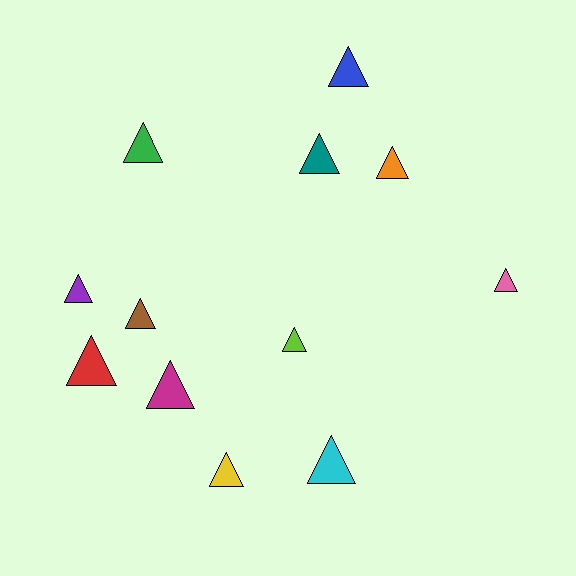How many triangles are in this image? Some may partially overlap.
There are 12 triangles.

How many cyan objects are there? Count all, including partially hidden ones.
There is 1 cyan object.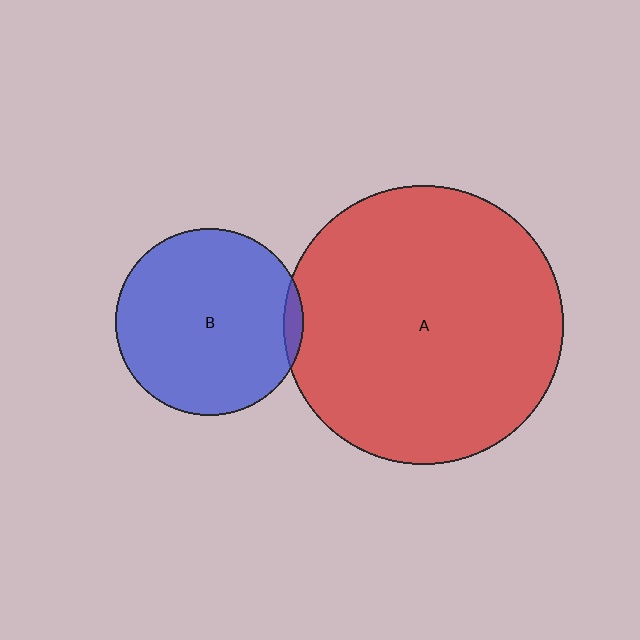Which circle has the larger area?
Circle A (red).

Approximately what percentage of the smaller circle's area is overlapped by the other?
Approximately 5%.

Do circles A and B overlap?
Yes.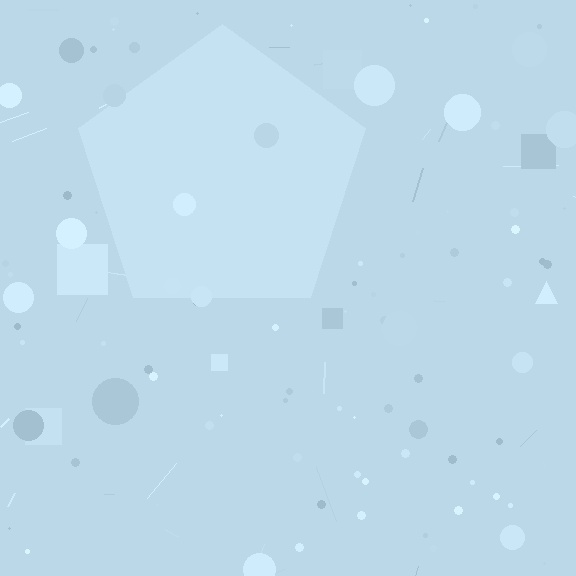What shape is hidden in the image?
A pentagon is hidden in the image.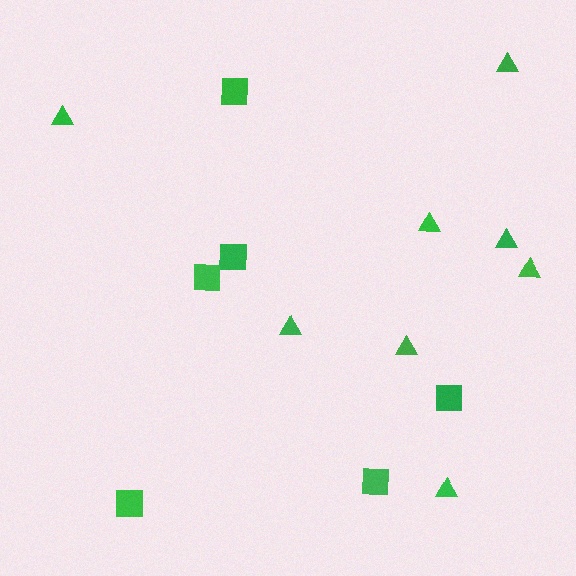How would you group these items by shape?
There are 2 groups: one group of squares (6) and one group of triangles (8).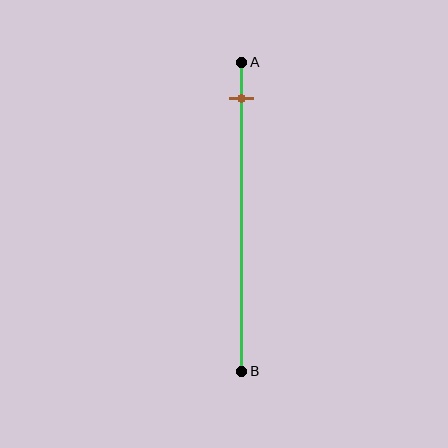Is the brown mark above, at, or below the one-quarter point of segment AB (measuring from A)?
The brown mark is above the one-quarter point of segment AB.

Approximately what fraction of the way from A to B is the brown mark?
The brown mark is approximately 10% of the way from A to B.